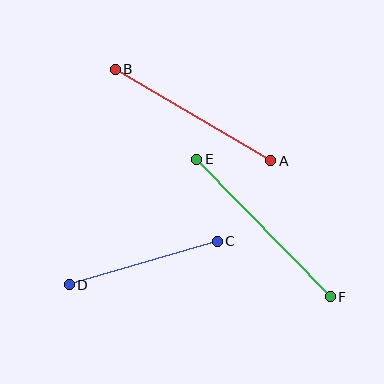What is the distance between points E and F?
The distance is approximately 192 pixels.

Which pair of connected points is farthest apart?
Points E and F are farthest apart.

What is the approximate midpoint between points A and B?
The midpoint is at approximately (193, 115) pixels.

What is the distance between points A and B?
The distance is approximately 180 pixels.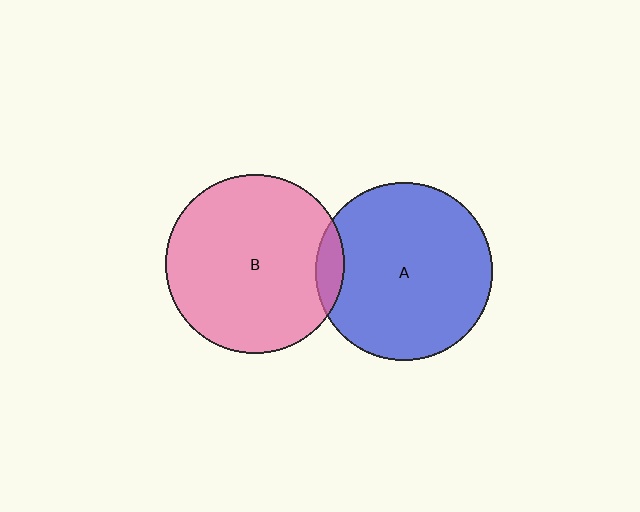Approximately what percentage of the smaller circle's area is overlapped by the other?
Approximately 10%.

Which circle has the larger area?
Circle B (pink).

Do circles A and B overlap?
Yes.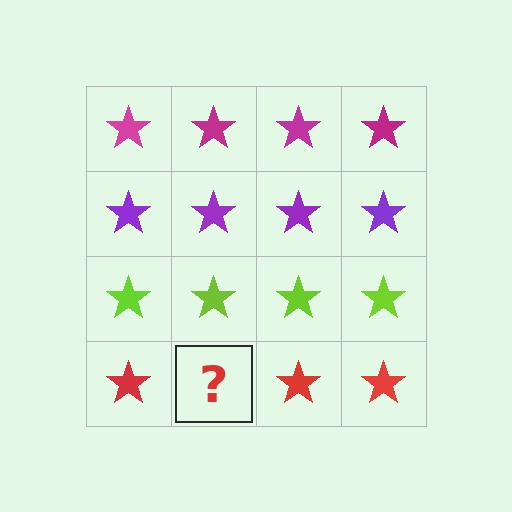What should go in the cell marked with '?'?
The missing cell should contain a red star.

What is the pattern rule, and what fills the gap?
The rule is that each row has a consistent color. The gap should be filled with a red star.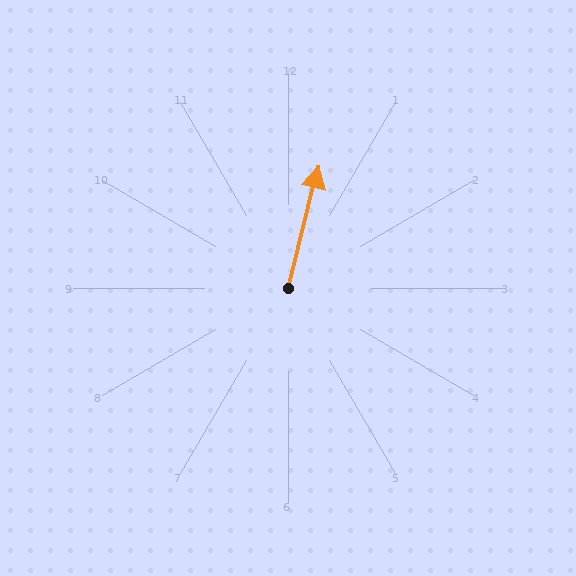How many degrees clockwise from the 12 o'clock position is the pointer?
Approximately 14 degrees.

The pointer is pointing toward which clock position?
Roughly 12 o'clock.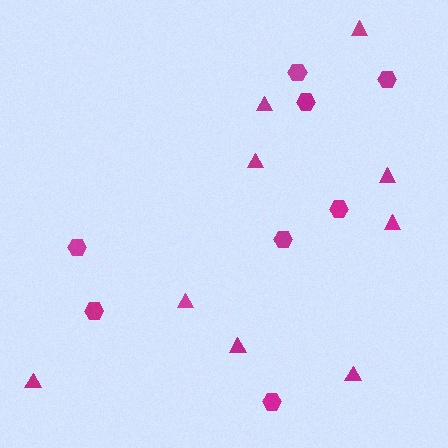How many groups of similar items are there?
There are 2 groups: one group of triangles (9) and one group of hexagons (8).